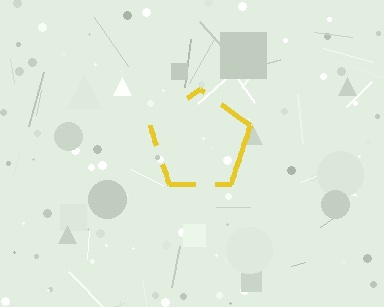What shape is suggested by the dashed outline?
The dashed outline suggests a pentagon.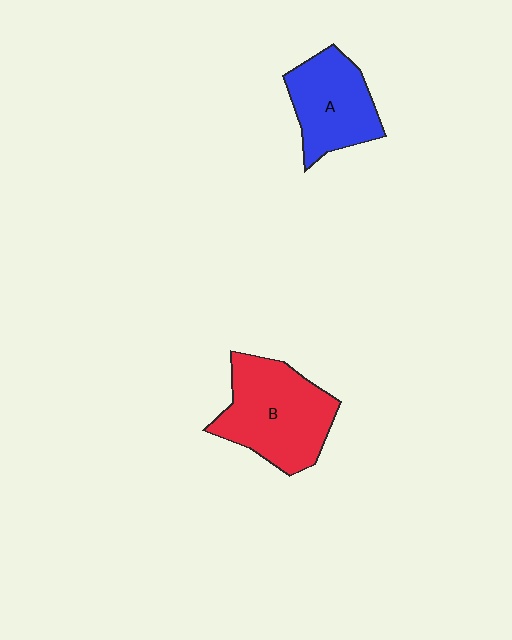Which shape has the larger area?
Shape B (red).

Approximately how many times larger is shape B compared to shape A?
Approximately 1.3 times.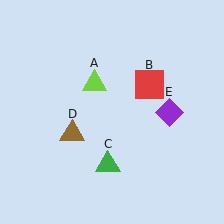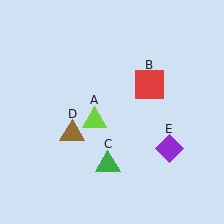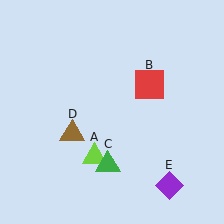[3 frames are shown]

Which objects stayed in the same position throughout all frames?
Red square (object B) and green triangle (object C) and brown triangle (object D) remained stationary.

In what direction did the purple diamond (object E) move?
The purple diamond (object E) moved down.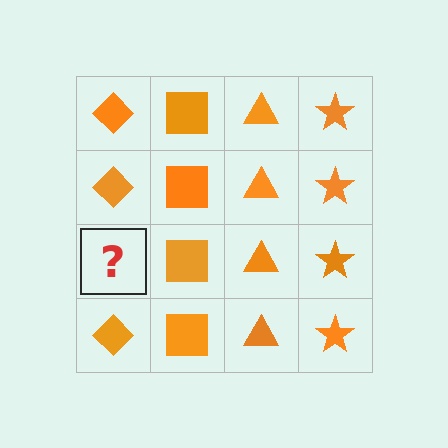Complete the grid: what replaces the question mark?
The question mark should be replaced with an orange diamond.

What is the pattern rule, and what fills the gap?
The rule is that each column has a consistent shape. The gap should be filled with an orange diamond.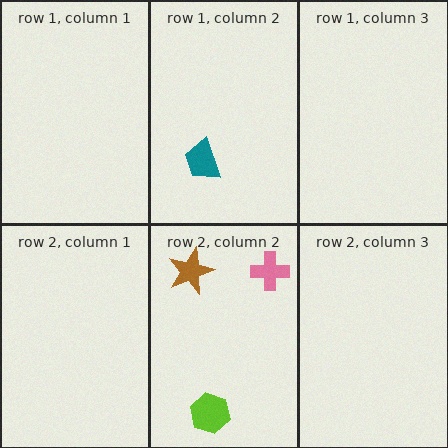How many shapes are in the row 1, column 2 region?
1.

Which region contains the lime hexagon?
The row 2, column 2 region.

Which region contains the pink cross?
The row 2, column 2 region.